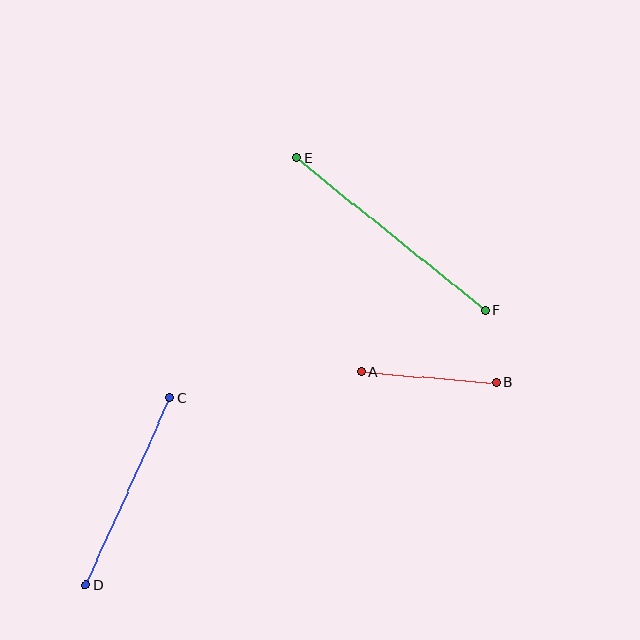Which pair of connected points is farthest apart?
Points E and F are farthest apart.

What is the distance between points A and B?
The distance is approximately 135 pixels.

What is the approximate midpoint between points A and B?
The midpoint is at approximately (428, 377) pixels.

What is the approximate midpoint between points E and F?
The midpoint is at approximately (391, 234) pixels.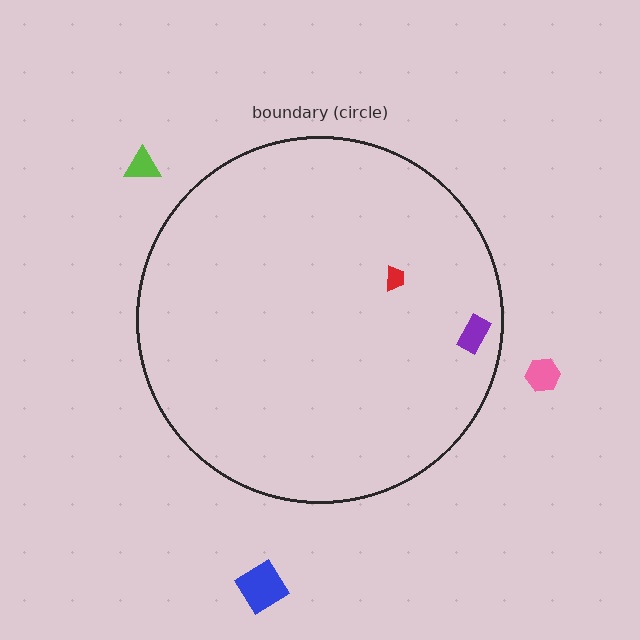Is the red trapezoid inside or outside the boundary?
Inside.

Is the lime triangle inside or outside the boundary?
Outside.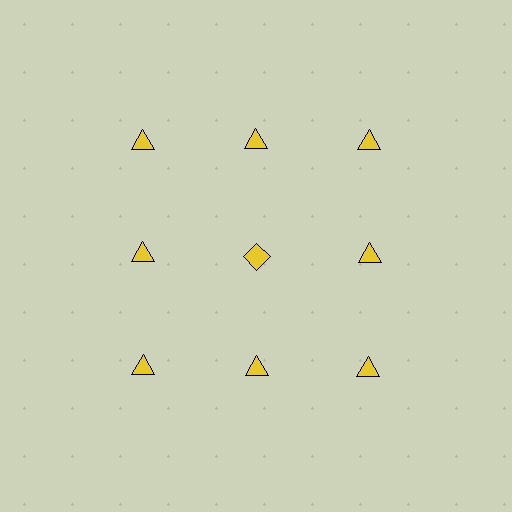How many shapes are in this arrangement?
There are 9 shapes arranged in a grid pattern.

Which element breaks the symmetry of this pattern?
The yellow diamond in the second row, second from left column breaks the symmetry. All other shapes are yellow triangles.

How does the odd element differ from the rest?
It has a different shape: diamond instead of triangle.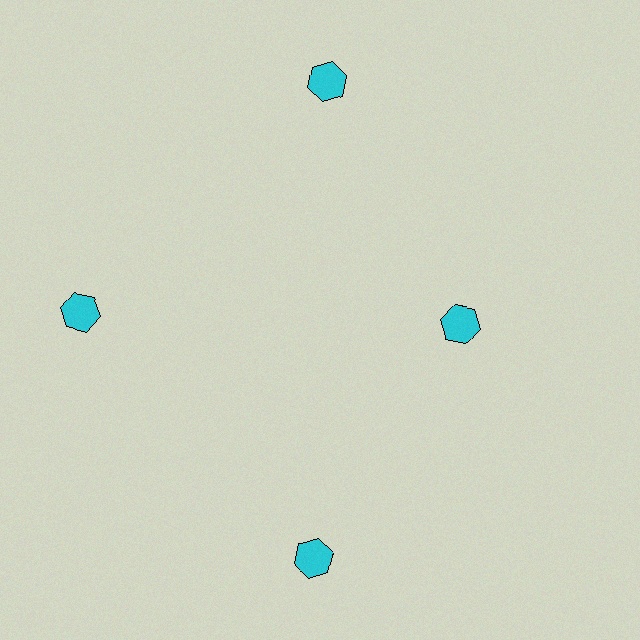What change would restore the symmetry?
The symmetry would be restored by moving it outward, back onto the ring so that all 4 hexagons sit at equal angles and equal distance from the center.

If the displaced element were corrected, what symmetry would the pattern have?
It would have 4-fold rotational symmetry — the pattern would map onto itself every 90 degrees.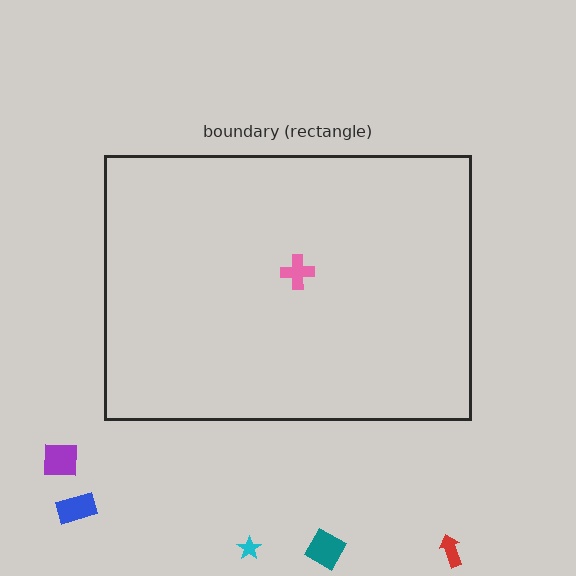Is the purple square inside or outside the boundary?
Outside.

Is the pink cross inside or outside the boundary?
Inside.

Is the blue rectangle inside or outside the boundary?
Outside.